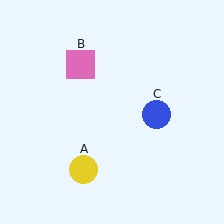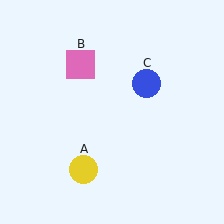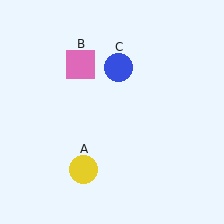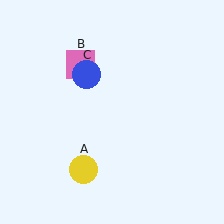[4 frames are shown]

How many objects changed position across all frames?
1 object changed position: blue circle (object C).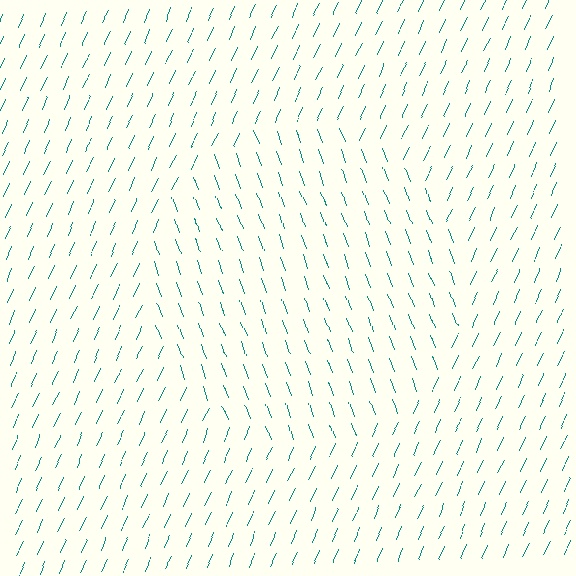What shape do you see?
I see a circle.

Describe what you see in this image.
The image is filled with small teal line segments. A circle region in the image has lines oriented differently from the surrounding lines, creating a visible texture boundary.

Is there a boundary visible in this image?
Yes, there is a texture boundary formed by a change in line orientation.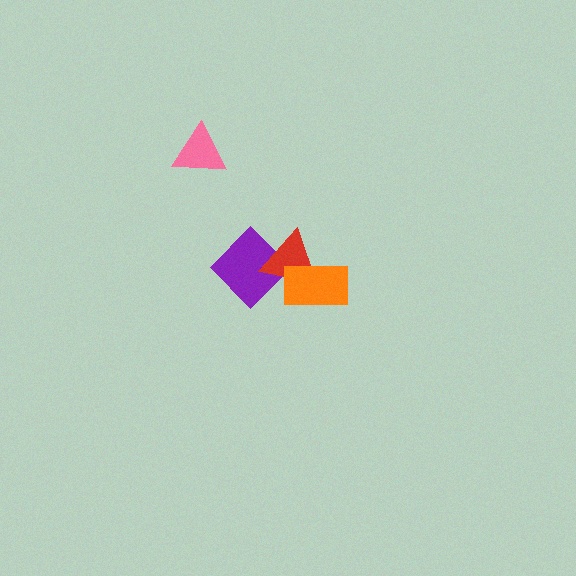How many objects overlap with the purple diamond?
1 object overlaps with the purple diamond.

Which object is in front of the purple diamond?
The red triangle is in front of the purple diamond.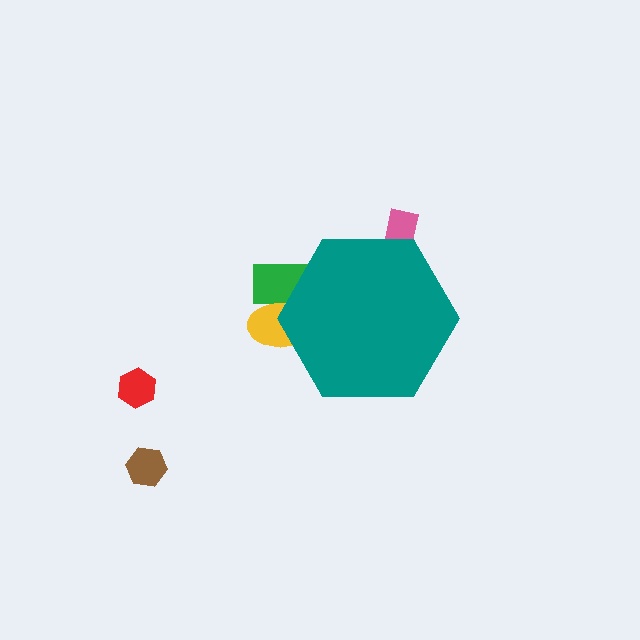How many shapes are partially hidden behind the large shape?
3 shapes are partially hidden.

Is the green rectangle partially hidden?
Yes, the green rectangle is partially hidden behind the teal hexagon.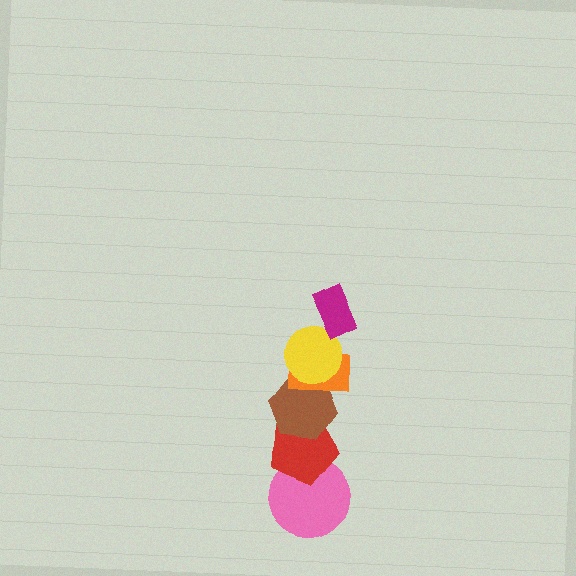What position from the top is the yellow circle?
The yellow circle is 2nd from the top.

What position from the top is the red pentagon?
The red pentagon is 5th from the top.